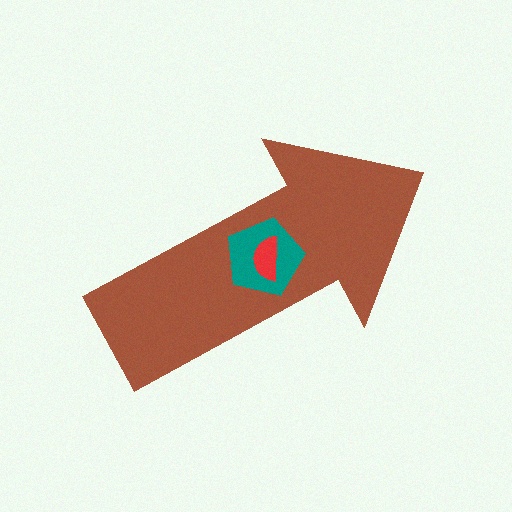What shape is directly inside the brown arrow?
The teal pentagon.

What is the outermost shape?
The brown arrow.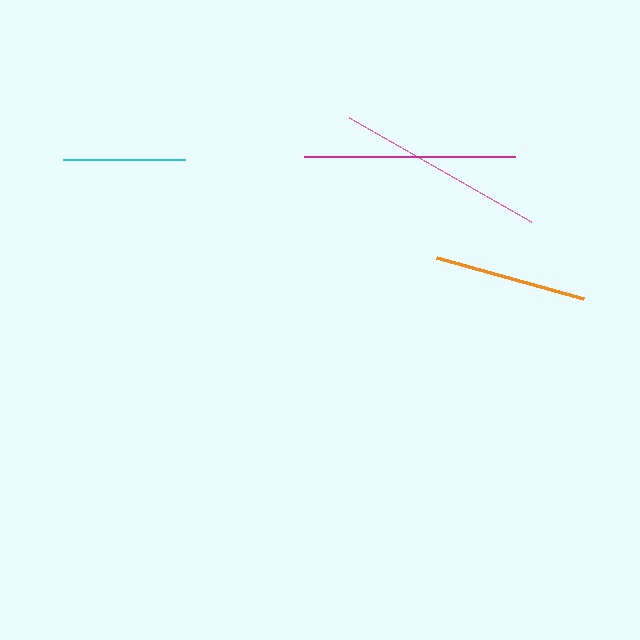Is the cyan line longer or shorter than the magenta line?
The magenta line is longer than the cyan line.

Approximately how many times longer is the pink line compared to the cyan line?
The pink line is approximately 1.7 times the length of the cyan line.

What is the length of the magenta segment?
The magenta segment is approximately 211 pixels long.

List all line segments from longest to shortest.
From longest to shortest: magenta, pink, orange, cyan.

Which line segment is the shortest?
The cyan line is the shortest at approximately 122 pixels.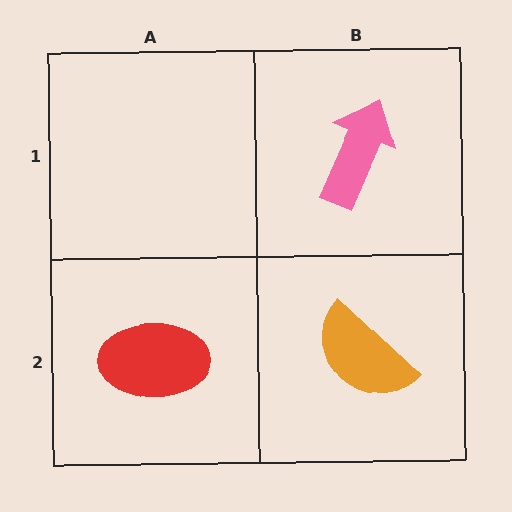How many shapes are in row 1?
1 shape.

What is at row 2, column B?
An orange semicircle.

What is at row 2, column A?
A red ellipse.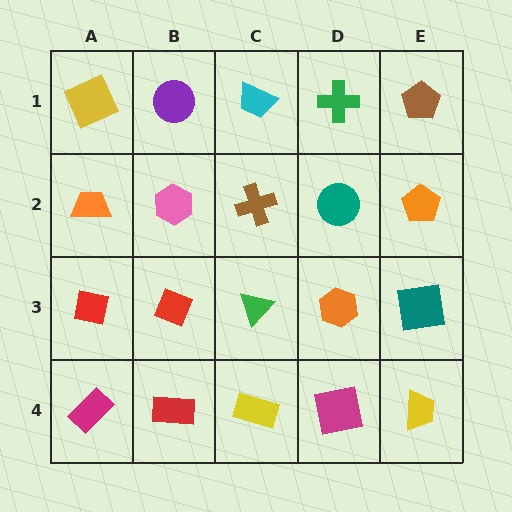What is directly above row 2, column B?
A purple circle.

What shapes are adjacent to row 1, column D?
A teal circle (row 2, column D), a cyan trapezoid (row 1, column C), a brown pentagon (row 1, column E).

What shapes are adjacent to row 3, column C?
A brown cross (row 2, column C), a yellow rectangle (row 4, column C), a red diamond (row 3, column B), an orange hexagon (row 3, column D).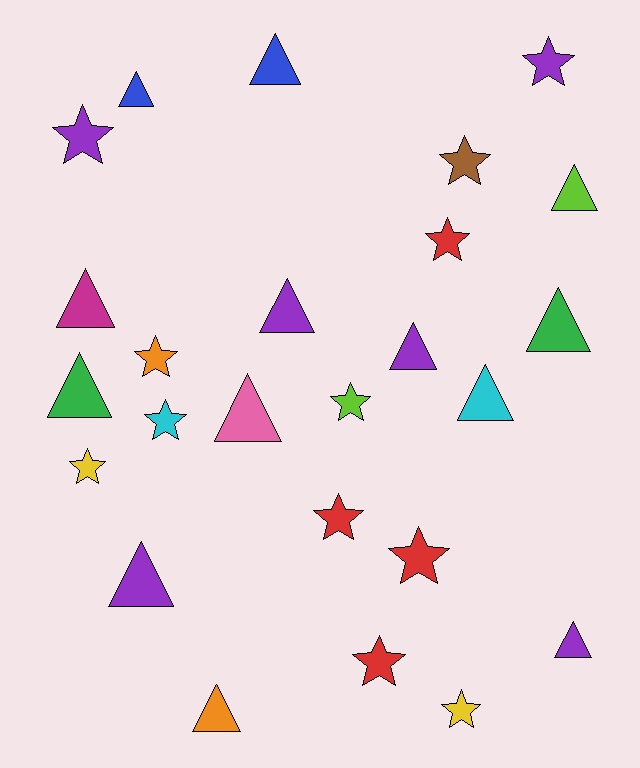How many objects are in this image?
There are 25 objects.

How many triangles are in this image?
There are 13 triangles.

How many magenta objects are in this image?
There is 1 magenta object.